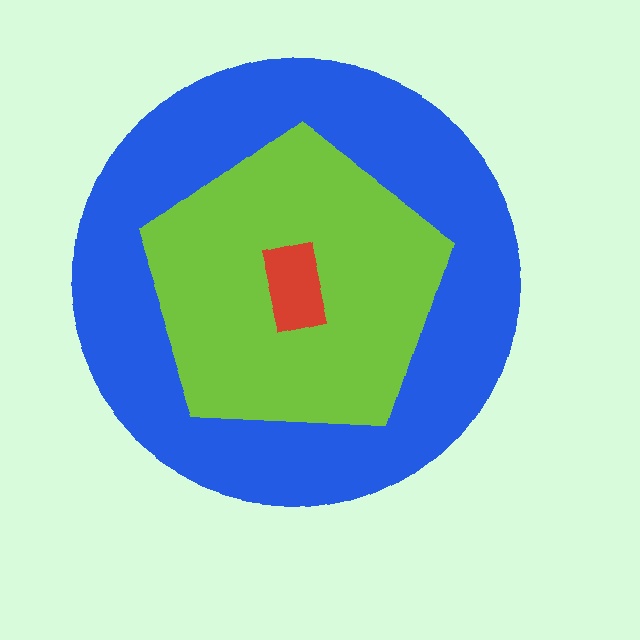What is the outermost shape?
The blue circle.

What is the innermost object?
The red rectangle.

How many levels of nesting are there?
3.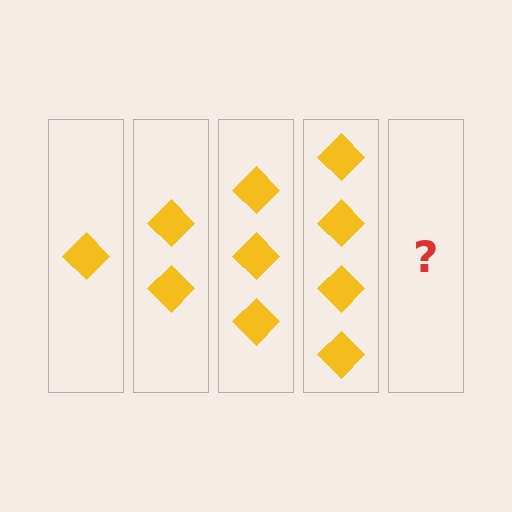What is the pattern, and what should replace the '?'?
The pattern is that each step adds one more diamond. The '?' should be 5 diamonds.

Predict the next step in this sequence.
The next step is 5 diamonds.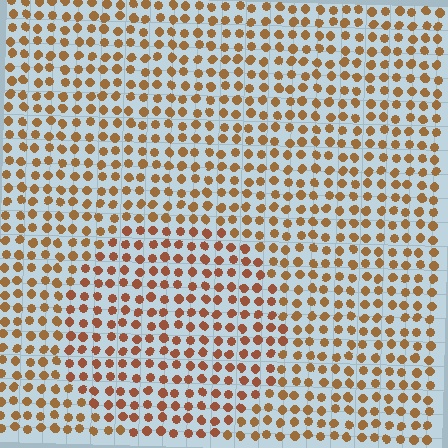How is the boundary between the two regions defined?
The boundary is defined purely by a slight shift in hue (about 17 degrees). Spacing, size, and orientation are identical on both sides.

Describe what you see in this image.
The image is filled with small brown elements in a uniform arrangement. A circle-shaped region is visible where the elements are tinted to a slightly different hue, forming a subtle color boundary.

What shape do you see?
I see a circle.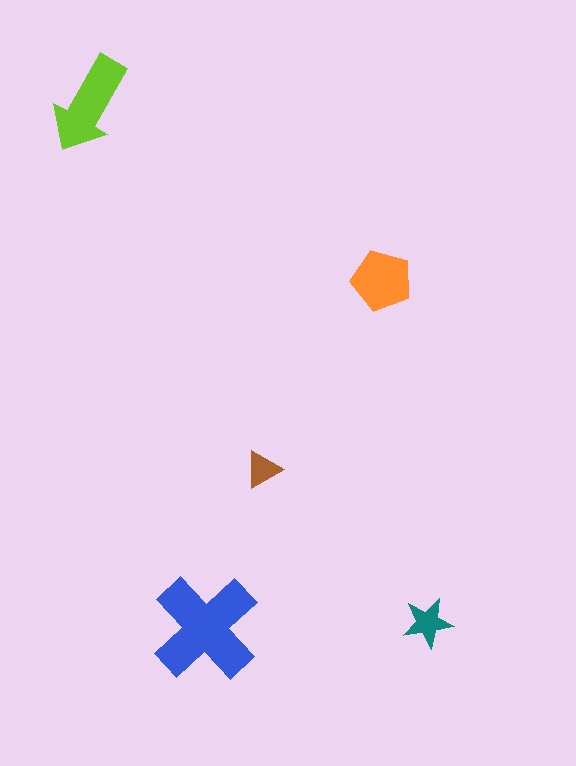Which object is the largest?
The blue cross.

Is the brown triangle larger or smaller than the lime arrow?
Smaller.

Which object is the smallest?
The brown triangle.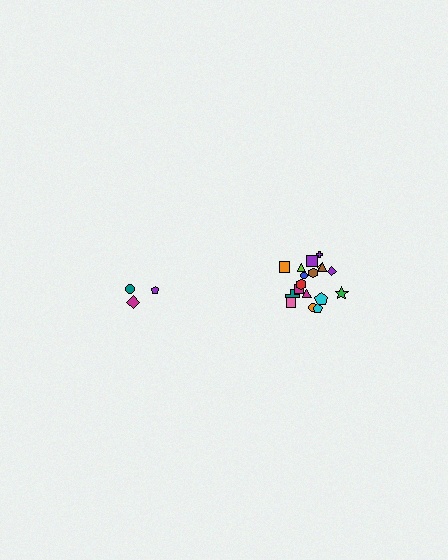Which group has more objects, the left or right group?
The right group.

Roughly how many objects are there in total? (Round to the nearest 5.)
Roughly 20 objects in total.